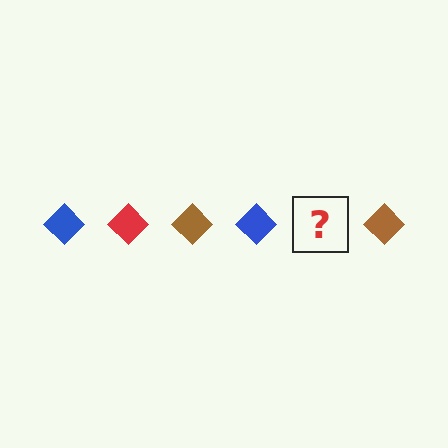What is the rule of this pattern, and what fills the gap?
The rule is that the pattern cycles through blue, red, brown diamonds. The gap should be filled with a red diamond.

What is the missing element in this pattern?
The missing element is a red diamond.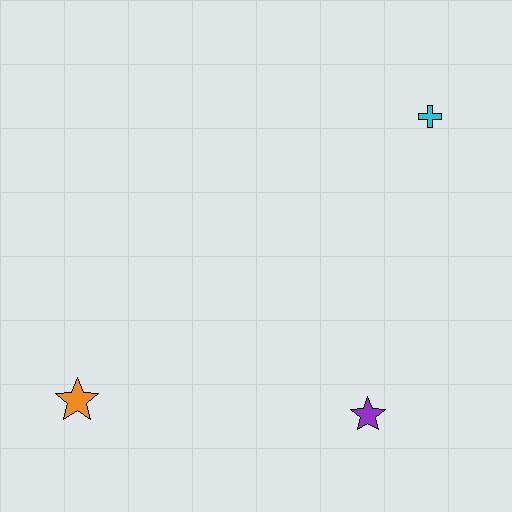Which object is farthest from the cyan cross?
The orange star is farthest from the cyan cross.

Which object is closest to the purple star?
The orange star is closest to the purple star.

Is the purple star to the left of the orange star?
No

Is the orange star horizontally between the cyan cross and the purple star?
No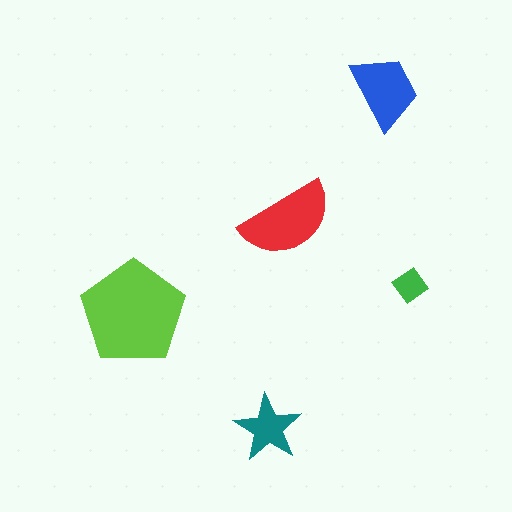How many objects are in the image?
There are 5 objects in the image.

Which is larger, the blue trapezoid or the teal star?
The blue trapezoid.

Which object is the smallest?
The green diamond.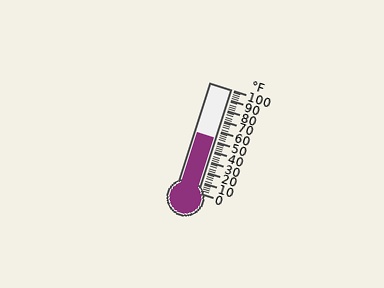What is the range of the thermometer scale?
The thermometer scale ranges from 0°F to 100°F.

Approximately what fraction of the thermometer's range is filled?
The thermometer is filled to approximately 50% of its range.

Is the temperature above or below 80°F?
The temperature is below 80°F.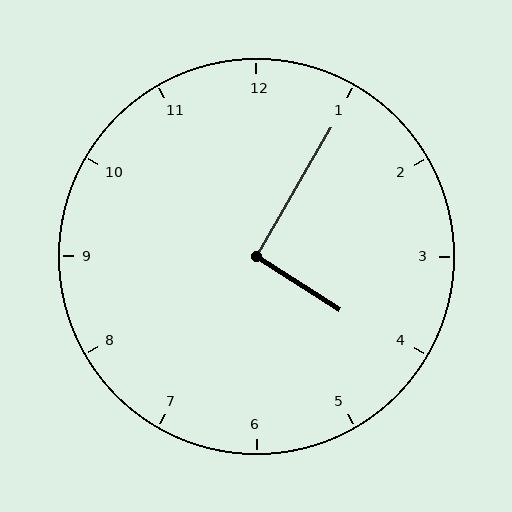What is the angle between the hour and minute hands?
Approximately 92 degrees.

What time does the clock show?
4:05.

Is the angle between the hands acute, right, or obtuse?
It is right.